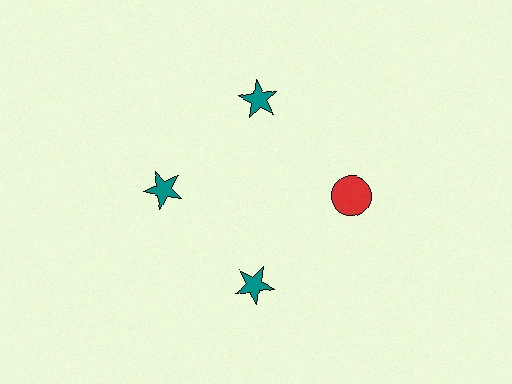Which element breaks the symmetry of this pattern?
The red circle at roughly the 3 o'clock position breaks the symmetry. All other shapes are teal stars.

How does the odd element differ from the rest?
It differs in both color (red instead of teal) and shape (circle instead of star).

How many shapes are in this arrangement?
There are 4 shapes arranged in a ring pattern.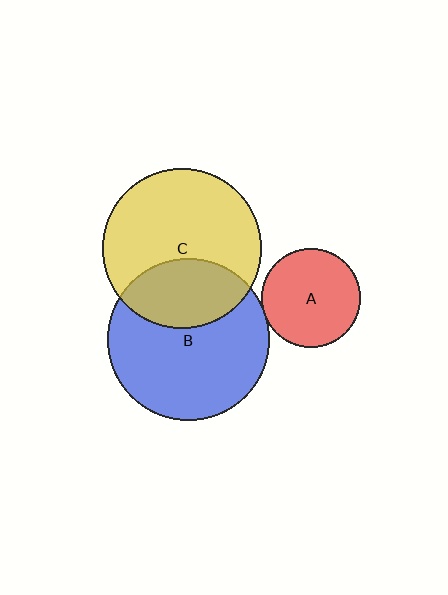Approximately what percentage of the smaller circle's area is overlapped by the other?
Approximately 30%.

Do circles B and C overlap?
Yes.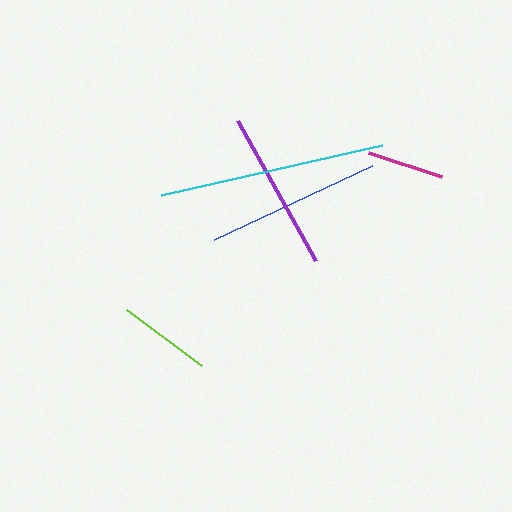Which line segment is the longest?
The cyan line is the longest at approximately 226 pixels.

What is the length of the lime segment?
The lime segment is approximately 94 pixels long.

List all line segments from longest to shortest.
From longest to shortest: cyan, blue, purple, lime, magenta.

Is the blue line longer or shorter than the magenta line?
The blue line is longer than the magenta line.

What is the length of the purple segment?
The purple segment is approximately 160 pixels long.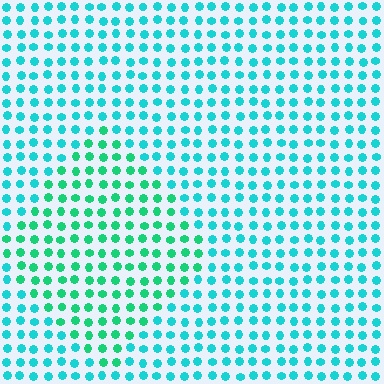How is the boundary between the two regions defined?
The boundary is defined purely by a slight shift in hue (about 29 degrees). Spacing, size, and orientation are identical on both sides.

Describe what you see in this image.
The image is filled with small cyan elements in a uniform arrangement. A diamond-shaped region is visible where the elements are tinted to a slightly different hue, forming a subtle color boundary.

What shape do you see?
I see a diamond.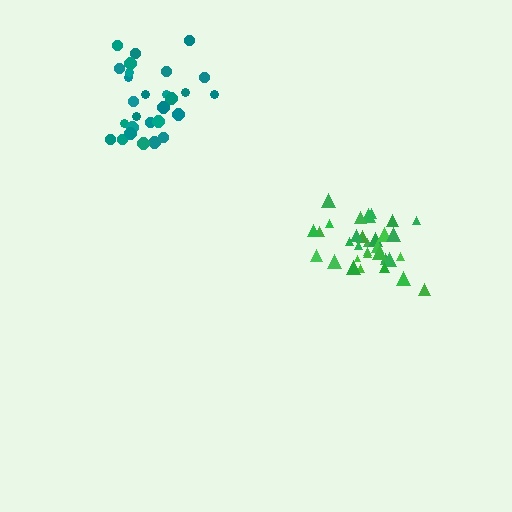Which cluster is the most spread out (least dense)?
Teal.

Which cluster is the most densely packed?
Green.